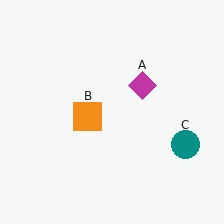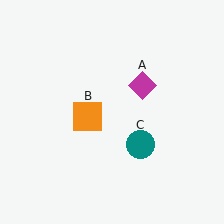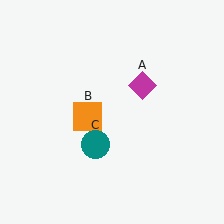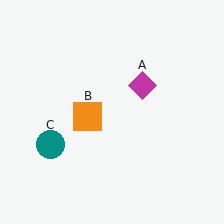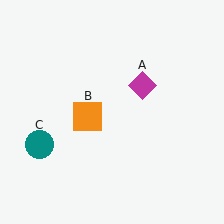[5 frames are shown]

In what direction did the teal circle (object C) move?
The teal circle (object C) moved left.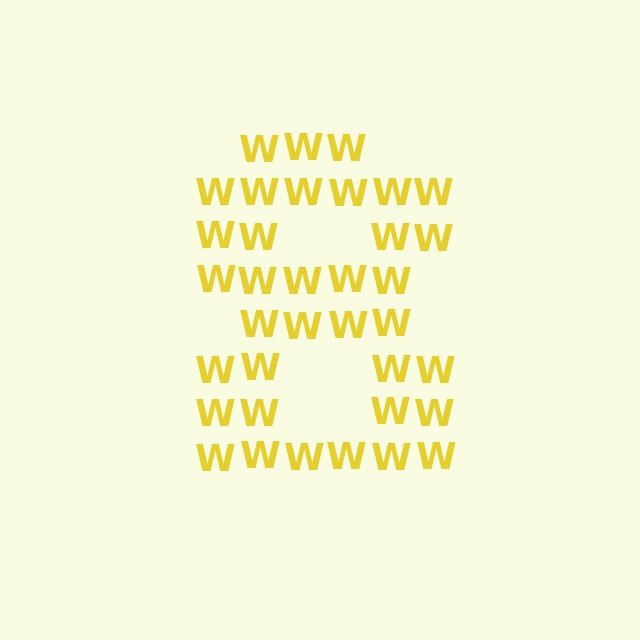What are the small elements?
The small elements are letter W's.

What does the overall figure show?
The overall figure shows the digit 8.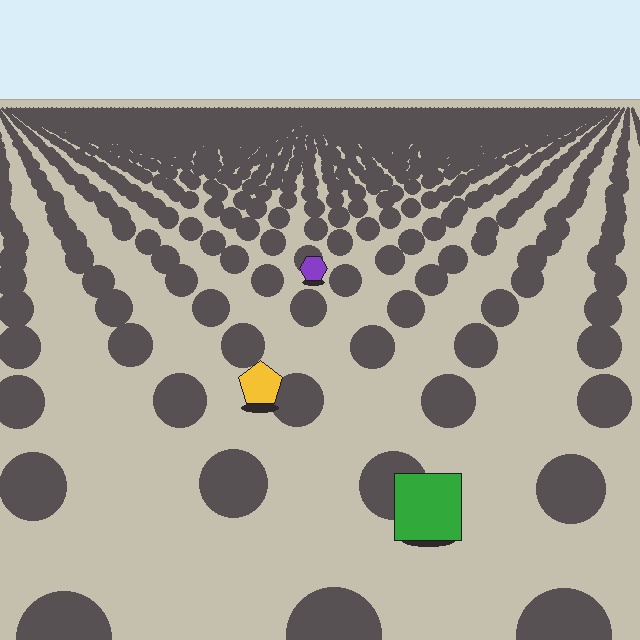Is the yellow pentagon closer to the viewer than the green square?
No. The green square is closer — you can tell from the texture gradient: the ground texture is coarser near it.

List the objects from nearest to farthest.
From nearest to farthest: the green square, the yellow pentagon, the purple hexagon.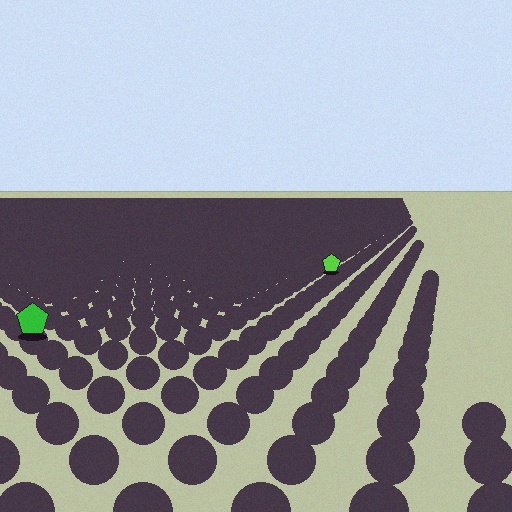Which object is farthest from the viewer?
The lime pentagon is farthest from the viewer. It appears smaller and the ground texture around it is denser.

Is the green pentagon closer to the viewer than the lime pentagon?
Yes. The green pentagon is closer — you can tell from the texture gradient: the ground texture is coarser near it.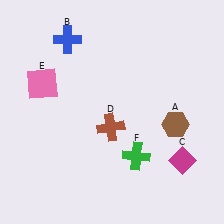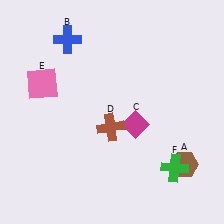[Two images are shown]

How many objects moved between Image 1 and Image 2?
3 objects moved between the two images.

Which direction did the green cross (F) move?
The green cross (F) moved right.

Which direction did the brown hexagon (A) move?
The brown hexagon (A) moved down.